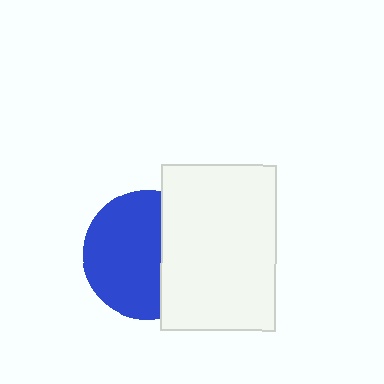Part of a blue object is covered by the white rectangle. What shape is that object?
It is a circle.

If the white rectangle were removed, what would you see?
You would see the complete blue circle.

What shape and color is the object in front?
The object in front is a white rectangle.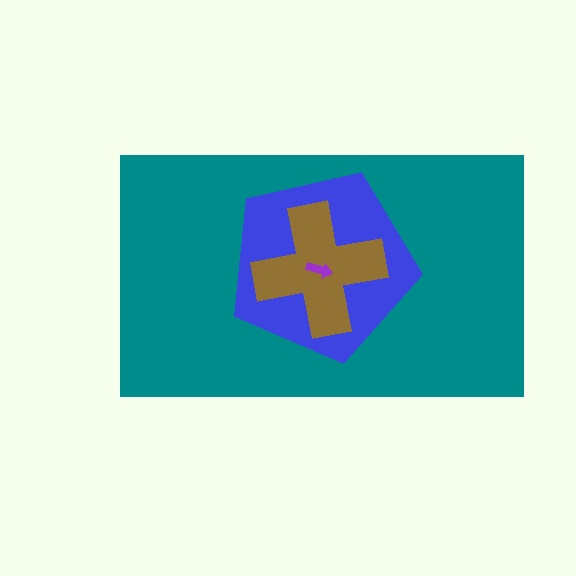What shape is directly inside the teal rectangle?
The blue pentagon.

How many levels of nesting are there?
4.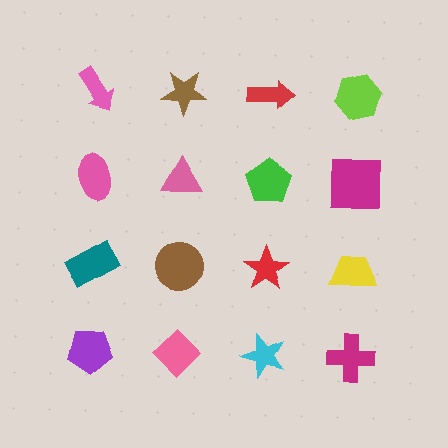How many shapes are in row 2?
4 shapes.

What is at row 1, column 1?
A pink arrow.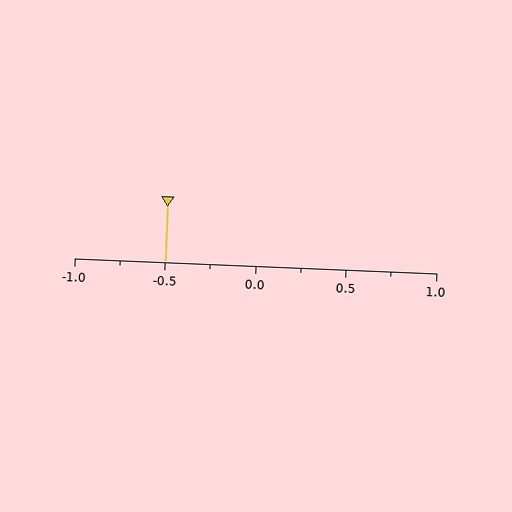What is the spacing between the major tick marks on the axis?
The major ticks are spaced 0.5 apart.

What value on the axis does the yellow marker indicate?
The marker indicates approximately -0.5.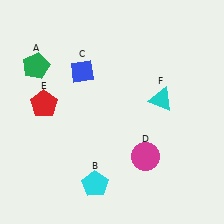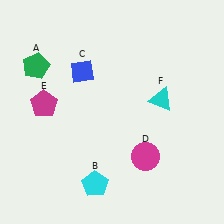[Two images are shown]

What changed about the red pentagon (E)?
In Image 1, E is red. In Image 2, it changed to magenta.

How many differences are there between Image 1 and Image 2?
There is 1 difference between the two images.